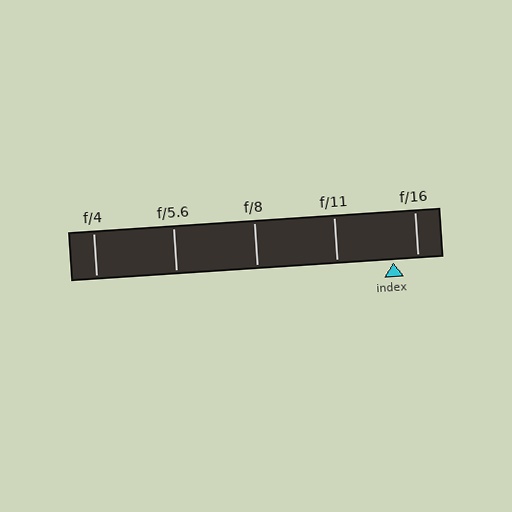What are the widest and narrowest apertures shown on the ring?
The widest aperture shown is f/4 and the narrowest is f/16.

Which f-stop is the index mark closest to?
The index mark is closest to f/16.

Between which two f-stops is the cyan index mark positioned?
The index mark is between f/11 and f/16.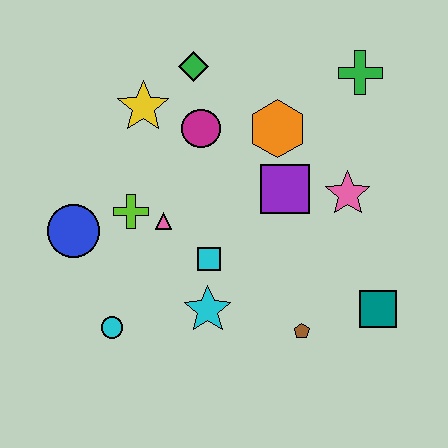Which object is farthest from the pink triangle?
The green cross is farthest from the pink triangle.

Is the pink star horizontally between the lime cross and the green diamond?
No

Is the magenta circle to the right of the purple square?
No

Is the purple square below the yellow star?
Yes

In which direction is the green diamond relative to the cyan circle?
The green diamond is above the cyan circle.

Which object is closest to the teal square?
The brown pentagon is closest to the teal square.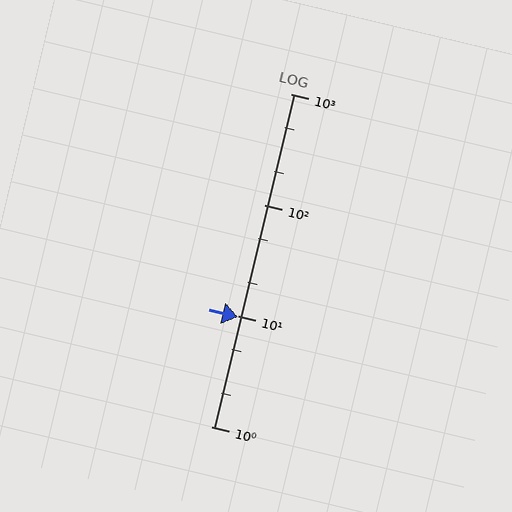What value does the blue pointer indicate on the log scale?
The pointer indicates approximately 9.8.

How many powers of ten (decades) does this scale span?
The scale spans 3 decades, from 1 to 1000.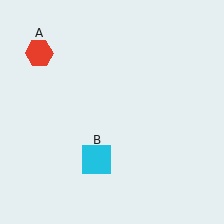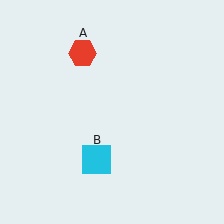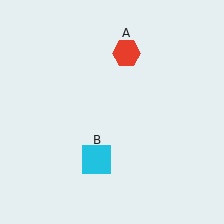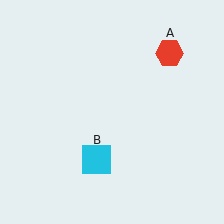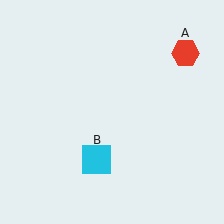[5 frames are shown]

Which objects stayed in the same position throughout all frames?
Cyan square (object B) remained stationary.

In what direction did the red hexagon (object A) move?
The red hexagon (object A) moved right.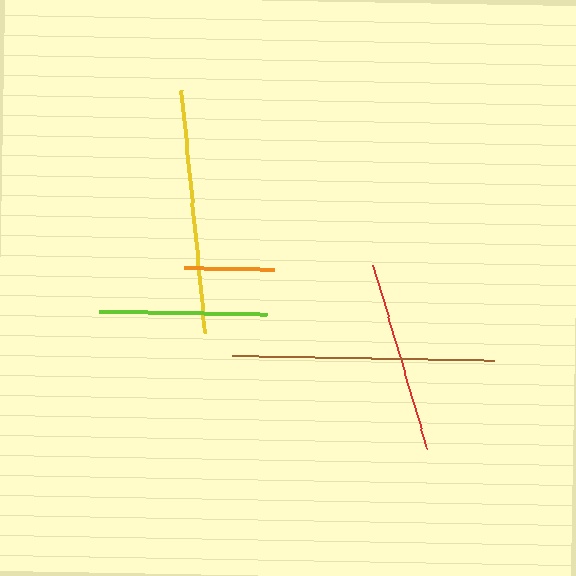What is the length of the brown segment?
The brown segment is approximately 262 pixels long.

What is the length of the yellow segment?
The yellow segment is approximately 244 pixels long.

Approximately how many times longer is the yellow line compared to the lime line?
The yellow line is approximately 1.5 times the length of the lime line.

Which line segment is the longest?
The brown line is the longest at approximately 262 pixels.